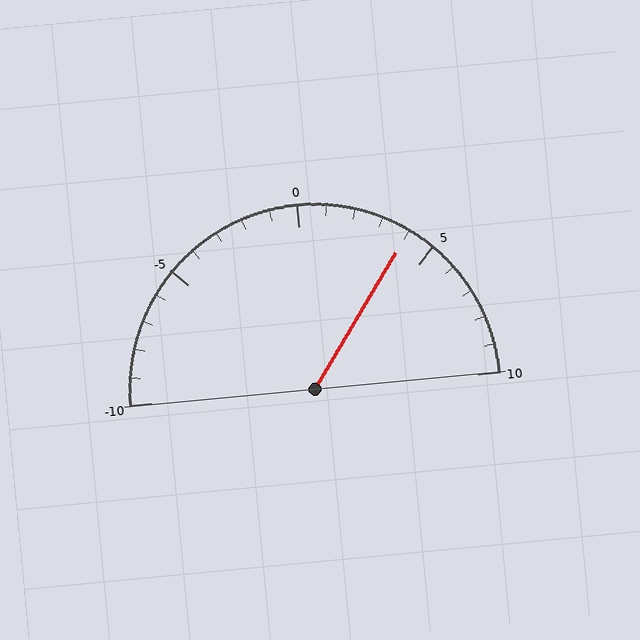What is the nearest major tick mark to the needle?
The nearest major tick mark is 5.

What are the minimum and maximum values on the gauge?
The gauge ranges from -10 to 10.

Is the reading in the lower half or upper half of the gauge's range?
The reading is in the upper half of the range (-10 to 10).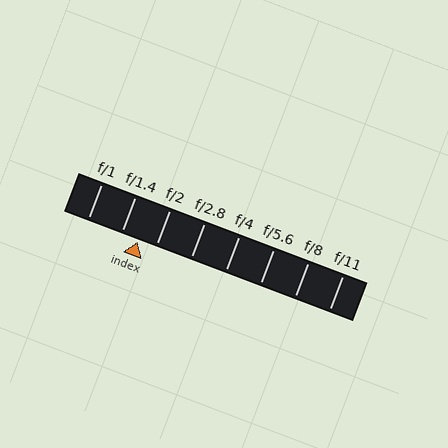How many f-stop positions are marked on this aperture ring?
There are 8 f-stop positions marked.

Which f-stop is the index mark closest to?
The index mark is closest to f/1.4.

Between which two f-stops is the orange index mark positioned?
The index mark is between f/1.4 and f/2.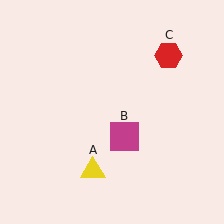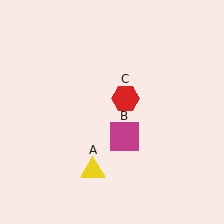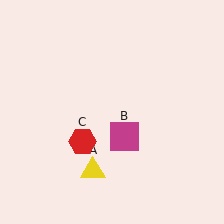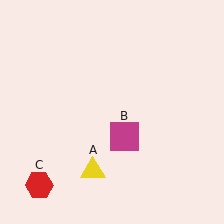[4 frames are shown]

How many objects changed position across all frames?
1 object changed position: red hexagon (object C).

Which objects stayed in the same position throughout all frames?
Yellow triangle (object A) and magenta square (object B) remained stationary.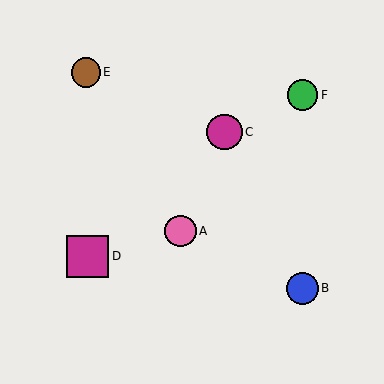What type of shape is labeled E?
Shape E is a brown circle.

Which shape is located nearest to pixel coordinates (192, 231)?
The pink circle (labeled A) at (181, 231) is nearest to that location.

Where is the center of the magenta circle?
The center of the magenta circle is at (225, 132).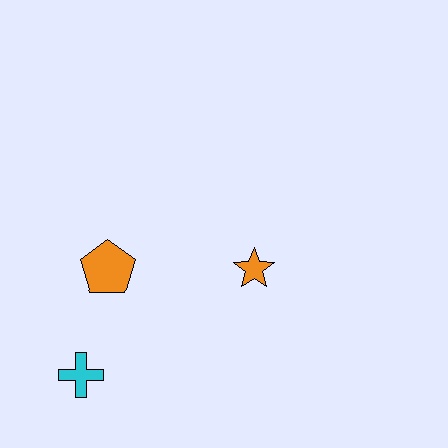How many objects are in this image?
There are 3 objects.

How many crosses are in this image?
There is 1 cross.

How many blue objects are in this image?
There are no blue objects.